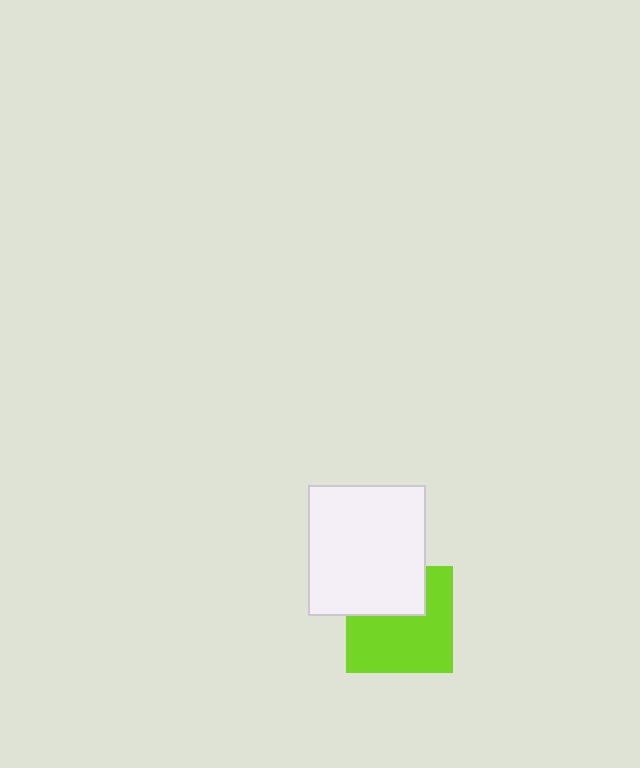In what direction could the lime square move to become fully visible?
The lime square could move down. That would shift it out from behind the white rectangle entirely.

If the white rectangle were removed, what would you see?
You would see the complete lime square.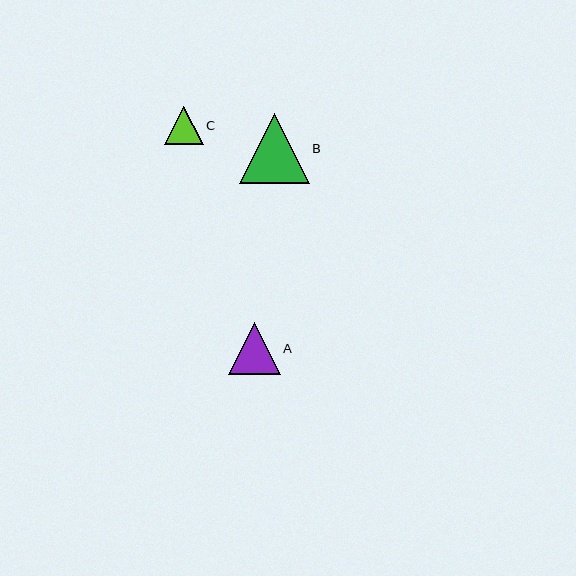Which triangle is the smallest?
Triangle C is the smallest with a size of approximately 38 pixels.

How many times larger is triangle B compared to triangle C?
Triangle B is approximately 1.8 times the size of triangle C.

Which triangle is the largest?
Triangle B is the largest with a size of approximately 70 pixels.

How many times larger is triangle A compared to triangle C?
Triangle A is approximately 1.3 times the size of triangle C.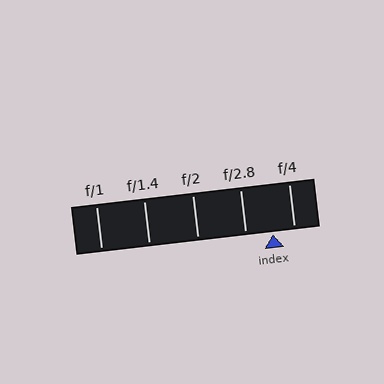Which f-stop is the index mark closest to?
The index mark is closest to f/4.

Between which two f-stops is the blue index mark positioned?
The index mark is between f/2.8 and f/4.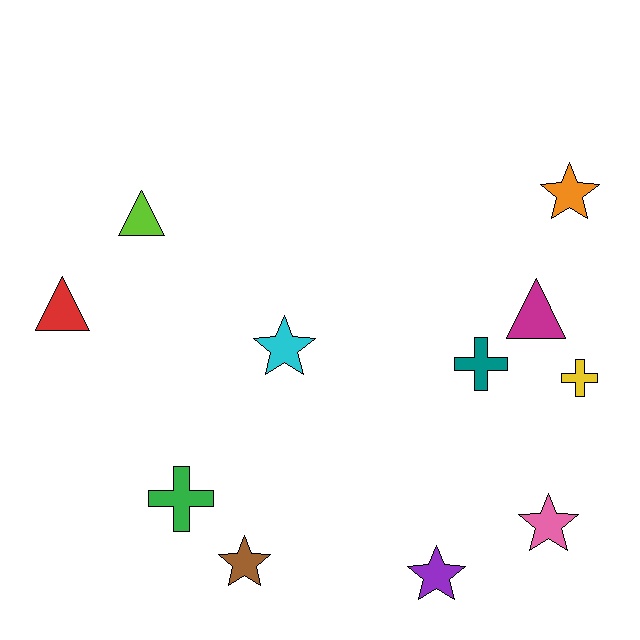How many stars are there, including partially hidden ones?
There are 5 stars.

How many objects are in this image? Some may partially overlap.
There are 11 objects.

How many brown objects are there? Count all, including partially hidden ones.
There is 1 brown object.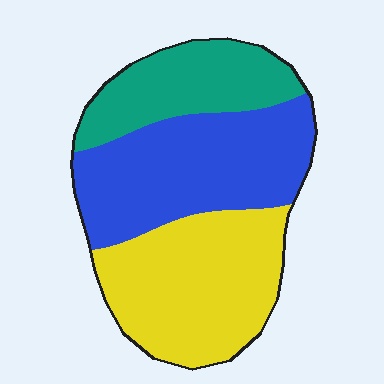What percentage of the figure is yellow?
Yellow takes up between a third and a half of the figure.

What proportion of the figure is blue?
Blue covers around 40% of the figure.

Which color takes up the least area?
Teal, at roughly 25%.